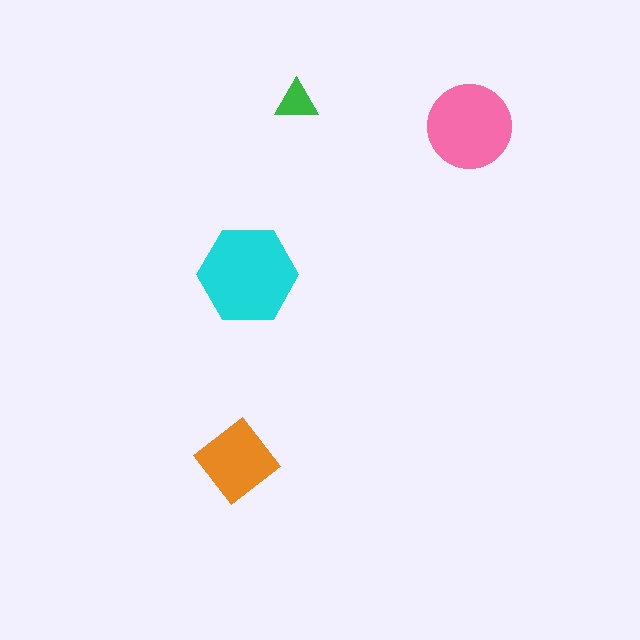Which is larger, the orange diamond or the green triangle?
The orange diamond.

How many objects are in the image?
There are 4 objects in the image.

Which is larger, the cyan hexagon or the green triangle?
The cyan hexagon.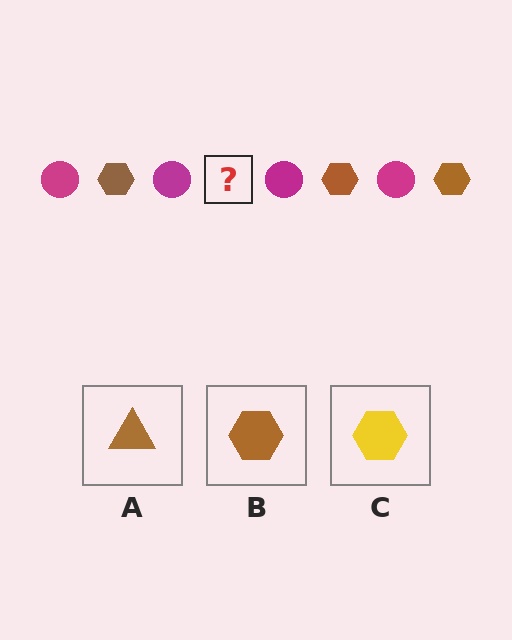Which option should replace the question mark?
Option B.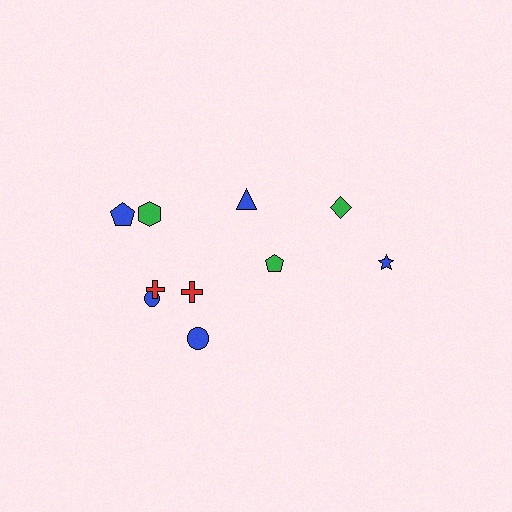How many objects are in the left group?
There are 7 objects.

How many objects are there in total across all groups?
There are 10 objects.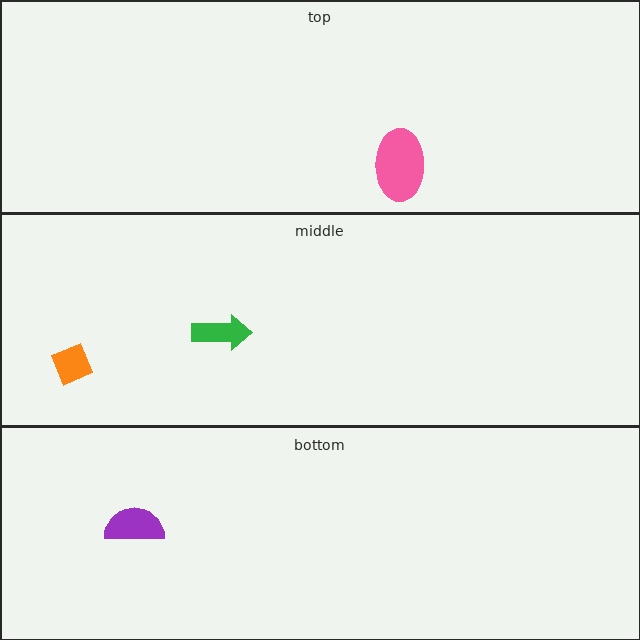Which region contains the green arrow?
The middle region.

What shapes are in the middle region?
The green arrow, the orange diamond.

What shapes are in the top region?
The pink ellipse.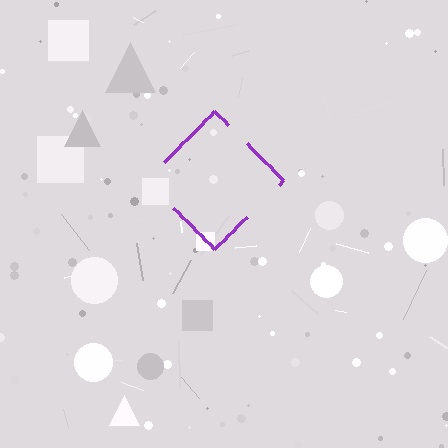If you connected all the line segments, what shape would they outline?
They would outline a diamond.